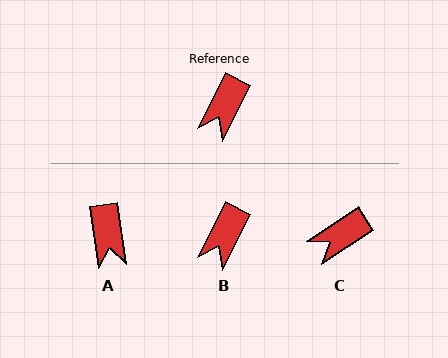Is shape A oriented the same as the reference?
No, it is off by about 34 degrees.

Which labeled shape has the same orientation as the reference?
B.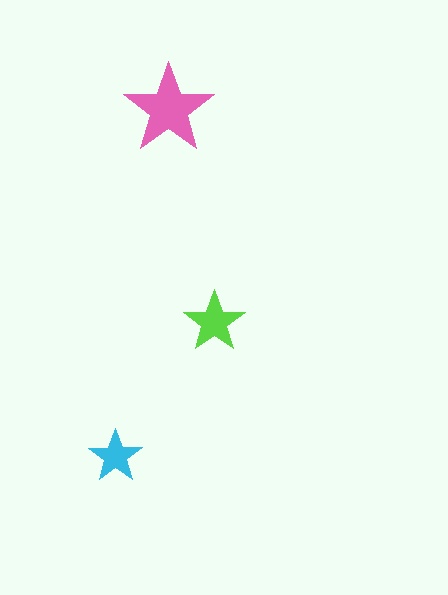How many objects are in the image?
There are 3 objects in the image.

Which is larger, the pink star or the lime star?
The pink one.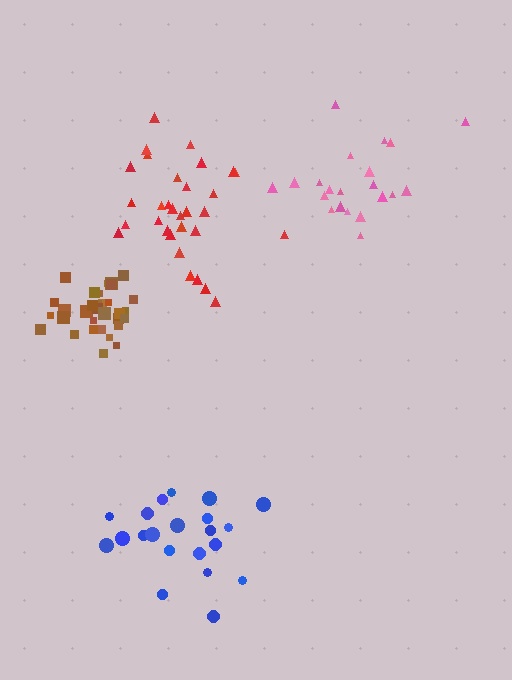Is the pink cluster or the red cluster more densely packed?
Red.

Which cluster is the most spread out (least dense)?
Blue.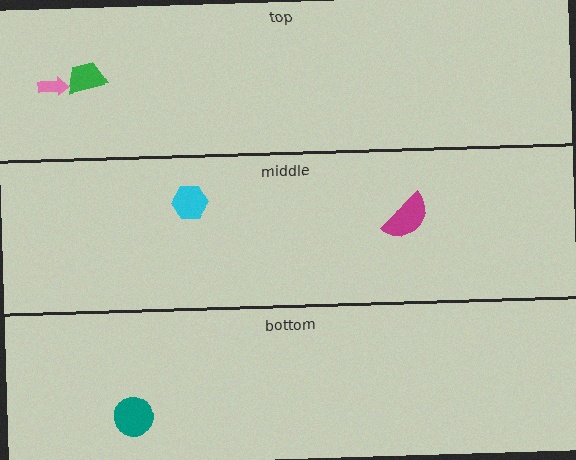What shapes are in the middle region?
The cyan hexagon, the magenta semicircle.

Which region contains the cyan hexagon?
The middle region.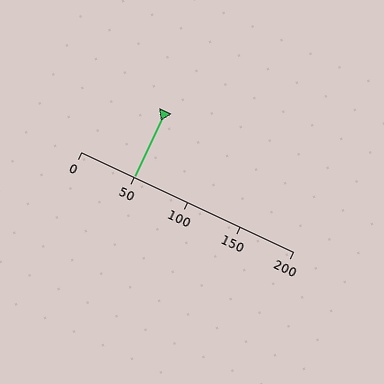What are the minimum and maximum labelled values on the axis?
The axis runs from 0 to 200.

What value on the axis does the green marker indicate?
The marker indicates approximately 50.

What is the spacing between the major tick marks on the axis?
The major ticks are spaced 50 apart.